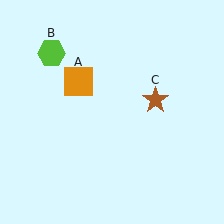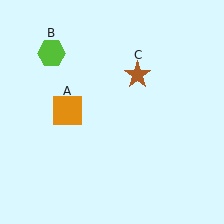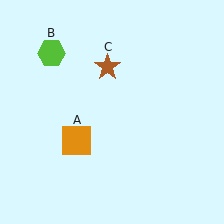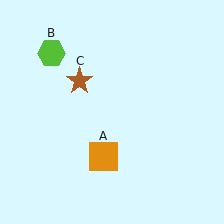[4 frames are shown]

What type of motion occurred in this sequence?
The orange square (object A), brown star (object C) rotated counterclockwise around the center of the scene.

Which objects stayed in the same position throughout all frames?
Lime hexagon (object B) remained stationary.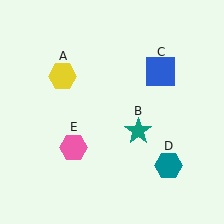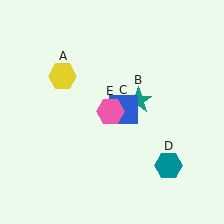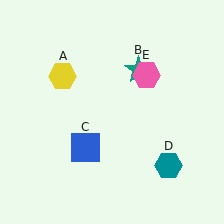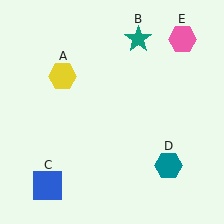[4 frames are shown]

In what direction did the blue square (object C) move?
The blue square (object C) moved down and to the left.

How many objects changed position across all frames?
3 objects changed position: teal star (object B), blue square (object C), pink hexagon (object E).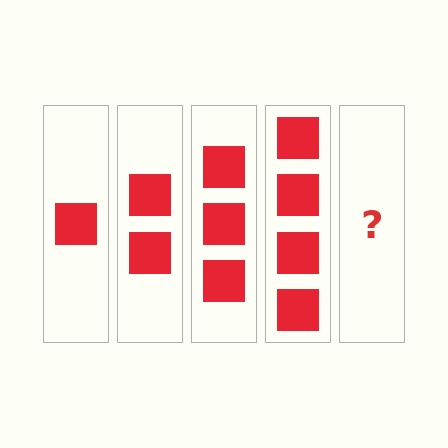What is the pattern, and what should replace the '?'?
The pattern is that each step adds one more square. The '?' should be 5 squares.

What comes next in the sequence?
The next element should be 5 squares.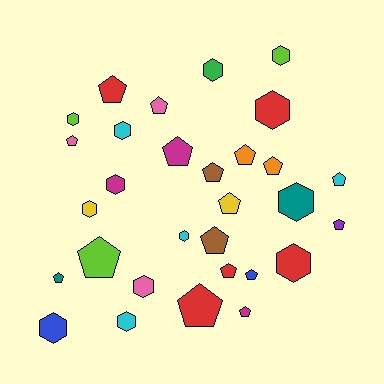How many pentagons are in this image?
There are 17 pentagons.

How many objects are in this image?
There are 30 objects.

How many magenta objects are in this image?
There are 3 magenta objects.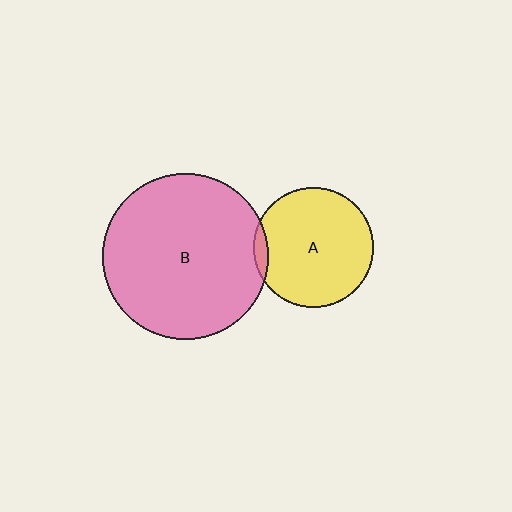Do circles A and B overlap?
Yes.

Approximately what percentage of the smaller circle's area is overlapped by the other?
Approximately 5%.